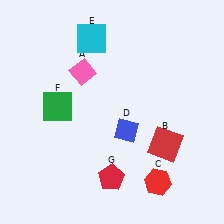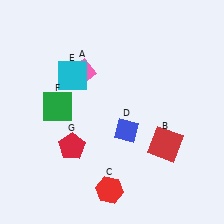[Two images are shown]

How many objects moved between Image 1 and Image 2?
3 objects moved between the two images.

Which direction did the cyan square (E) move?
The cyan square (E) moved down.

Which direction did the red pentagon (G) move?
The red pentagon (G) moved left.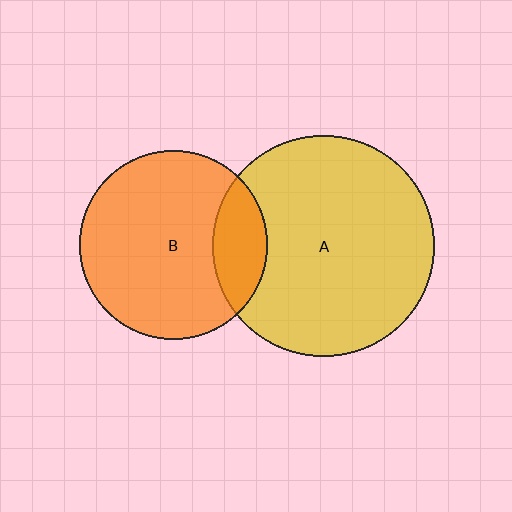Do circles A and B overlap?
Yes.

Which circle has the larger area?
Circle A (yellow).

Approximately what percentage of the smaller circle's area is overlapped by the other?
Approximately 20%.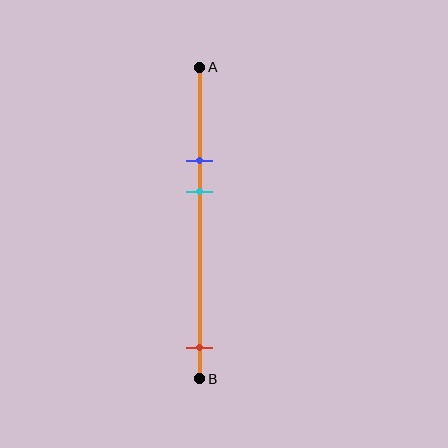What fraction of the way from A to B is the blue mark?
The blue mark is approximately 30% (0.3) of the way from A to B.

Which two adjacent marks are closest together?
The blue and cyan marks are the closest adjacent pair.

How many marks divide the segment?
There are 3 marks dividing the segment.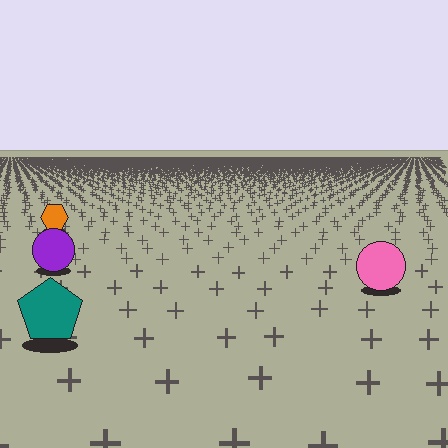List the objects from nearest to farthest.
From nearest to farthest: the teal pentagon, the pink circle, the purple circle, the orange hexagon.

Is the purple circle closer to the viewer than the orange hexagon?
Yes. The purple circle is closer — you can tell from the texture gradient: the ground texture is coarser near it.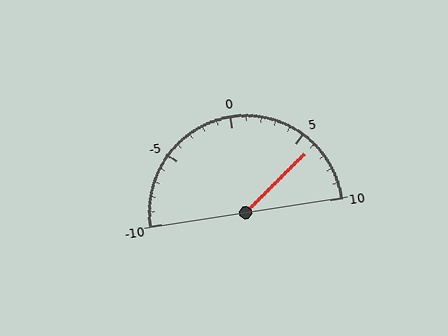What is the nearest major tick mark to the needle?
The nearest major tick mark is 5.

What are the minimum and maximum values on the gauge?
The gauge ranges from -10 to 10.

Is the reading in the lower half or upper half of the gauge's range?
The reading is in the upper half of the range (-10 to 10).